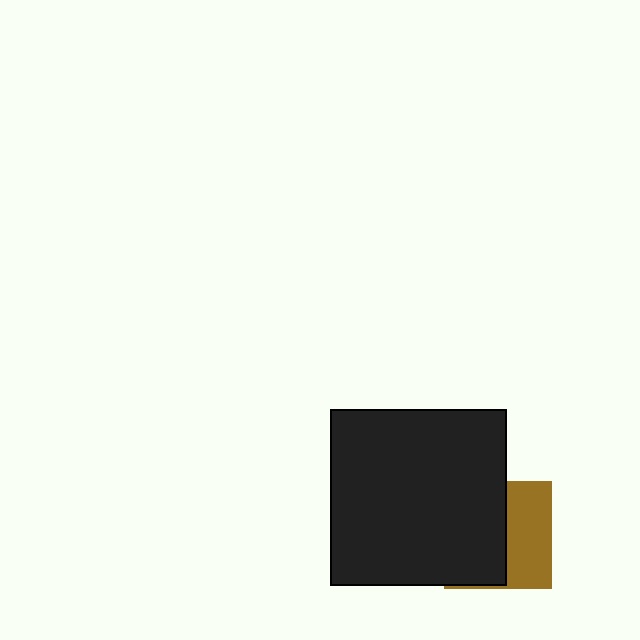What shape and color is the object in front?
The object in front is a black square.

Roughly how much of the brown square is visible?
A small part of it is visible (roughly 43%).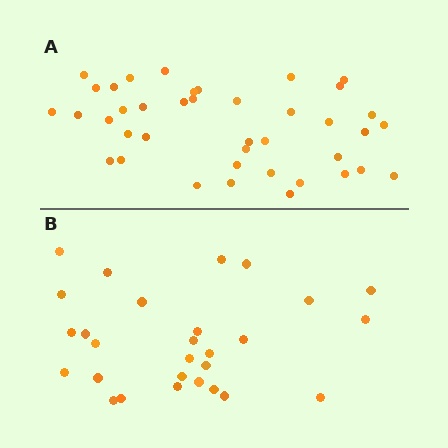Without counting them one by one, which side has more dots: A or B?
Region A (the top region) has more dots.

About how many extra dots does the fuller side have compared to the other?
Region A has roughly 12 or so more dots than region B.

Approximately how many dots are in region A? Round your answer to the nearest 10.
About 40 dots.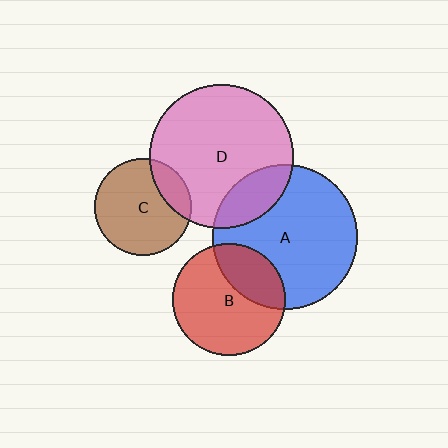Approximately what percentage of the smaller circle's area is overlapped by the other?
Approximately 20%.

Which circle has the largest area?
Circle A (blue).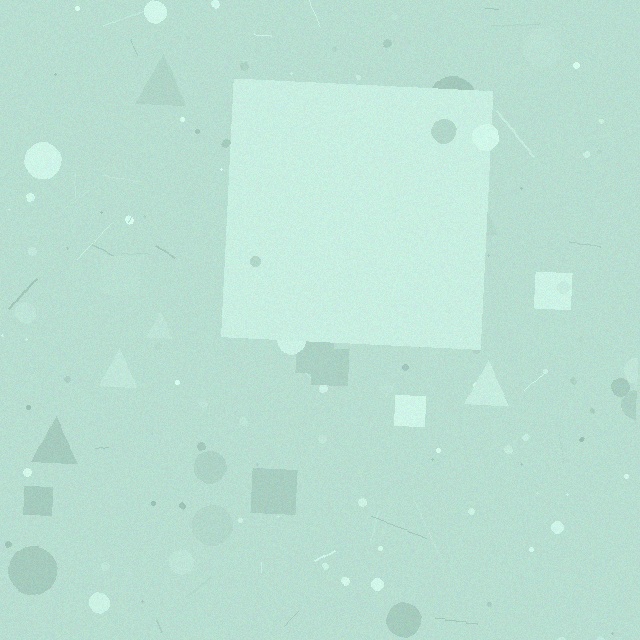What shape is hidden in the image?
A square is hidden in the image.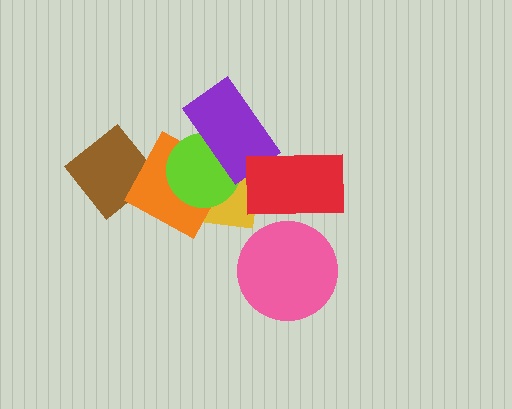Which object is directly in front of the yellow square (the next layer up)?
The orange square is directly in front of the yellow square.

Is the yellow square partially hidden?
Yes, it is partially covered by another shape.